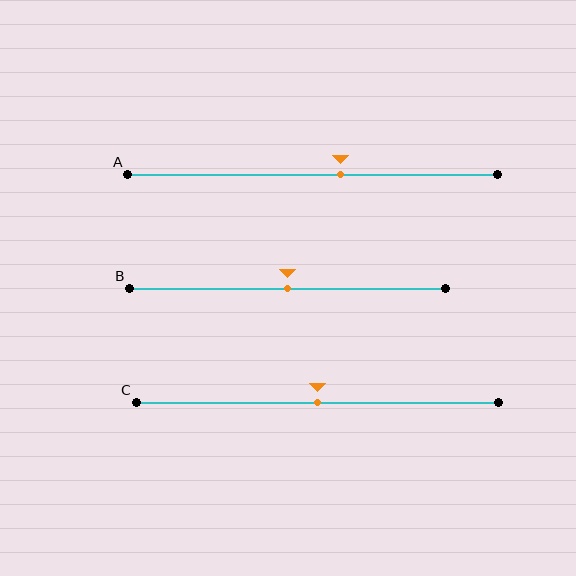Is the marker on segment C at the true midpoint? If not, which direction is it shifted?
Yes, the marker on segment C is at the true midpoint.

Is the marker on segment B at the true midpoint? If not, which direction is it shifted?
Yes, the marker on segment B is at the true midpoint.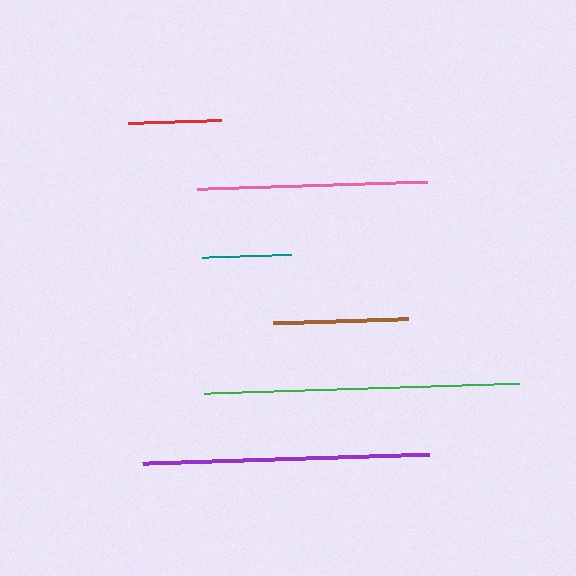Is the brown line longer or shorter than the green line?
The green line is longer than the brown line.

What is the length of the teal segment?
The teal segment is approximately 89 pixels long.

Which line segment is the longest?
The green line is the longest at approximately 314 pixels.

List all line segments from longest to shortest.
From longest to shortest: green, purple, pink, brown, red, teal.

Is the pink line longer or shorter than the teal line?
The pink line is longer than the teal line.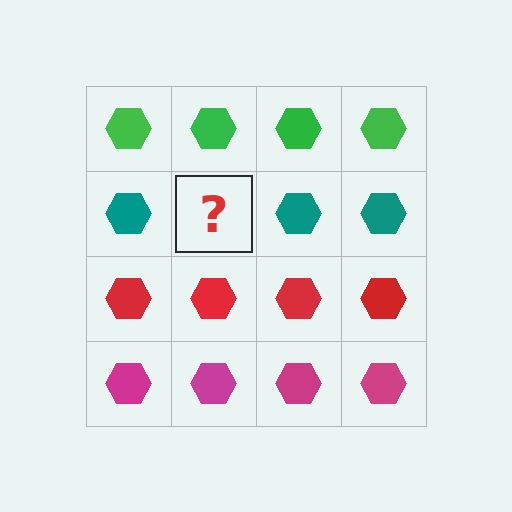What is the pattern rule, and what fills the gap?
The rule is that each row has a consistent color. The gap should be filled with a teal hexagon.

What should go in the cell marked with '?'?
The missing cell should contain a teal hexagon.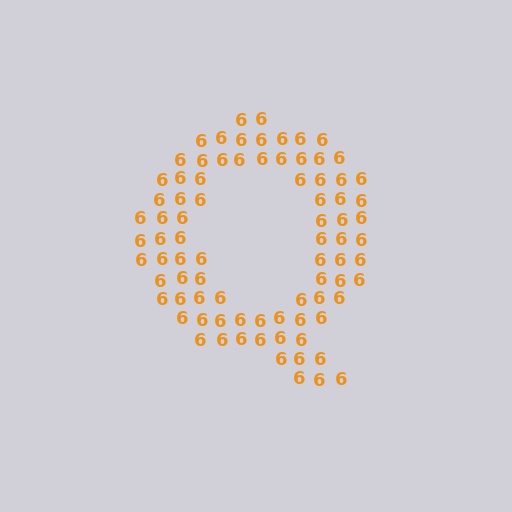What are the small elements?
The small elements are digit 6's.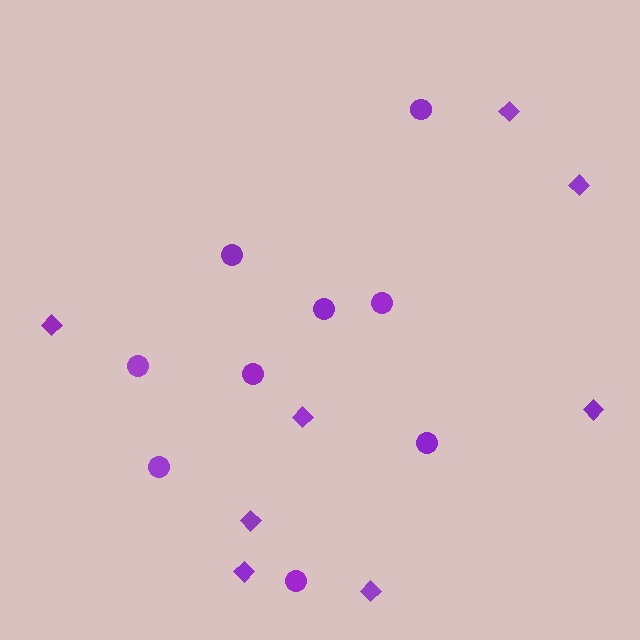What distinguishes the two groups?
There are 2 groups: one group of diamonds (8) and one group of circles (9).